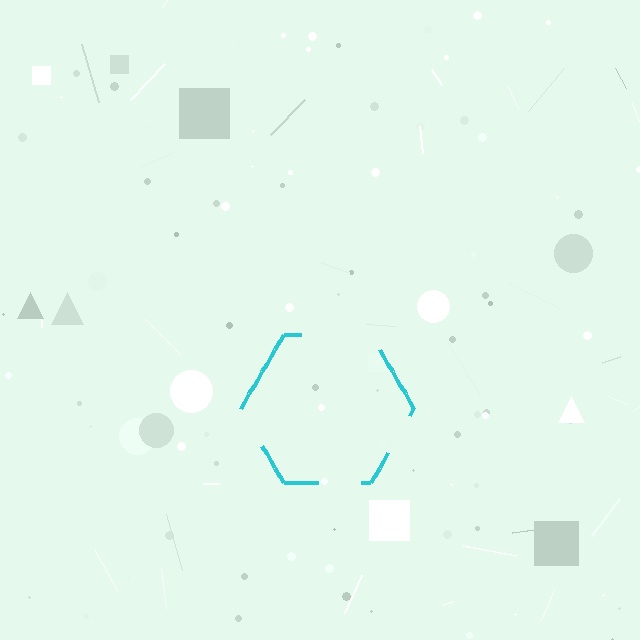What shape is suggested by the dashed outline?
The dashed outline suggests a hexagon.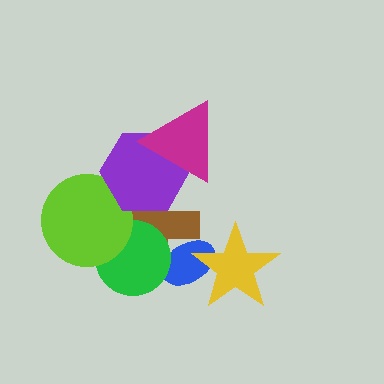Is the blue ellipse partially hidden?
Yes, it is partially covered by another shape.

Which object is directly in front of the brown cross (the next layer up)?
The green circle is directly in front of the brown cross.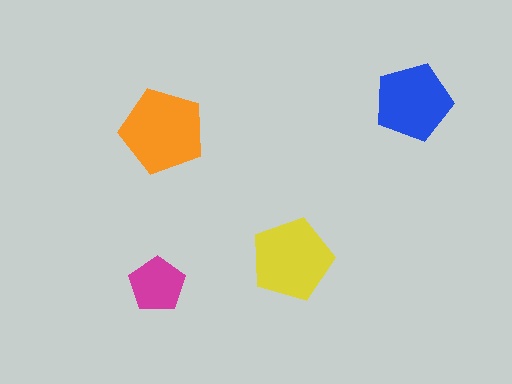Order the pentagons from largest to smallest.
the orange one, the yellow one, the blue one, the magenta one.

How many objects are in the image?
There are 4 objects in the image.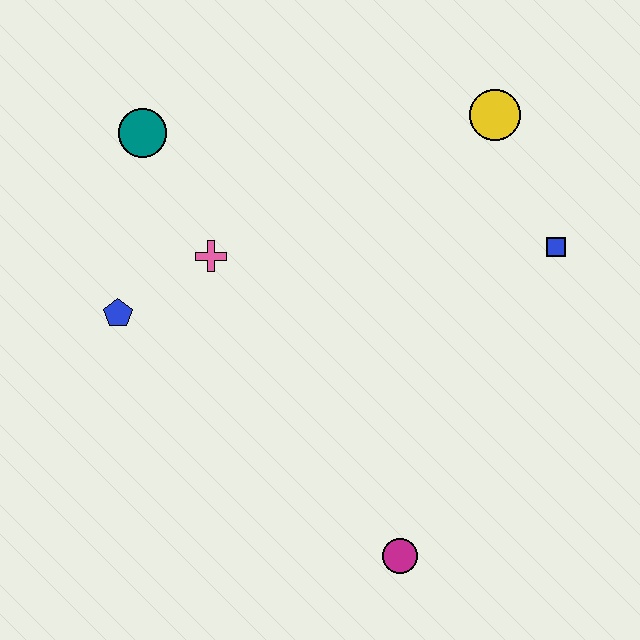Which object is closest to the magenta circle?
The blue square is closest to the magenta circle.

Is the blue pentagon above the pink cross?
No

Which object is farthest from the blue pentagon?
The blue square is farthest from the blue pentagon.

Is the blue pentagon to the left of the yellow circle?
Yes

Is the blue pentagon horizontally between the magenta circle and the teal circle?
No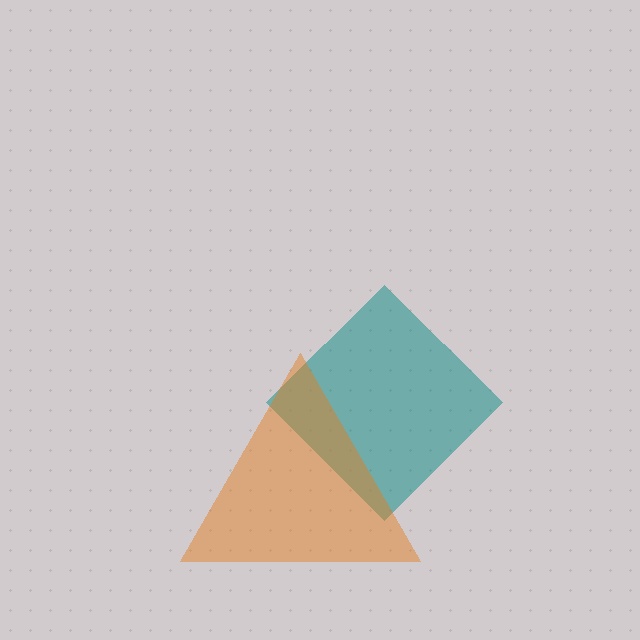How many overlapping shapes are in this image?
There are 2 overlapping shapes in the image.